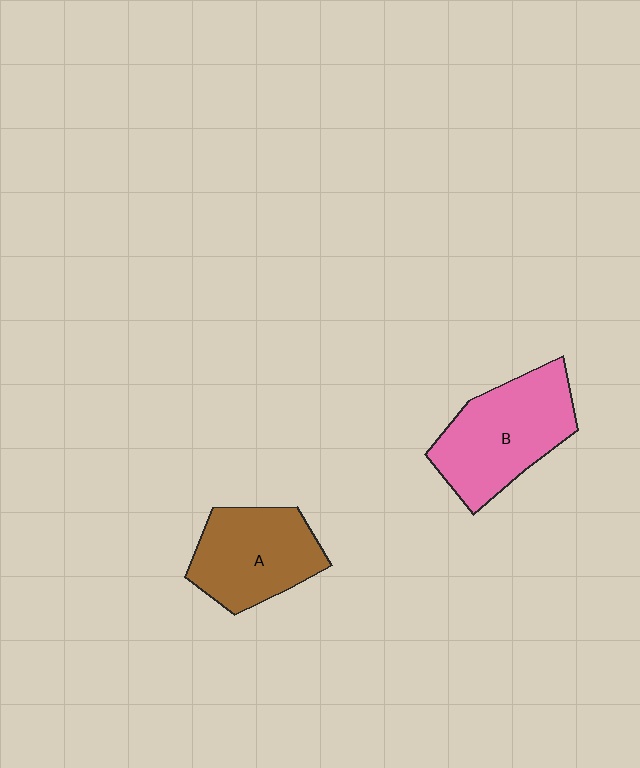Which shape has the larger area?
Shape B (pink).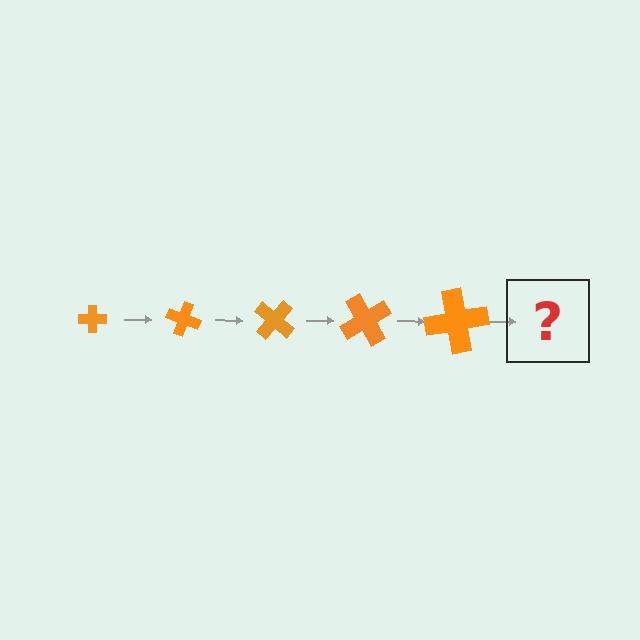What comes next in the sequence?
The next element should be a cross, larger than the previous one and rotated 100 degrees from the start.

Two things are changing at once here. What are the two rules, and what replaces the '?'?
The two rules are that the cross grows larger each step and it rotates 20 degrees each step. The '?' should be a cross, larger than the previous one and rotated 100 degrees from the start.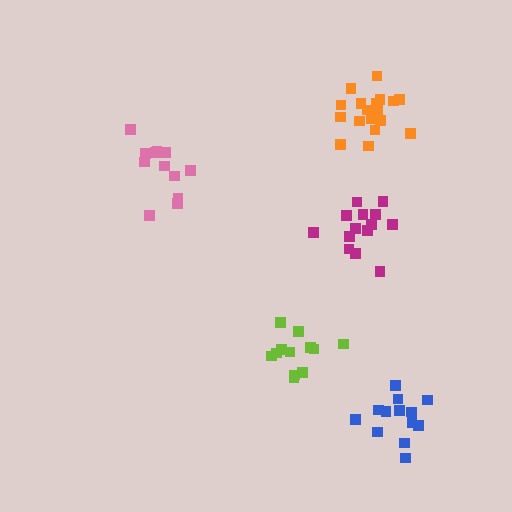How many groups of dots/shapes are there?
There are 5 groups.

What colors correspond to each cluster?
The clusters are colored: blue, magenta, orange, pink, lime.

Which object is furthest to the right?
The blue cluster is rightmost.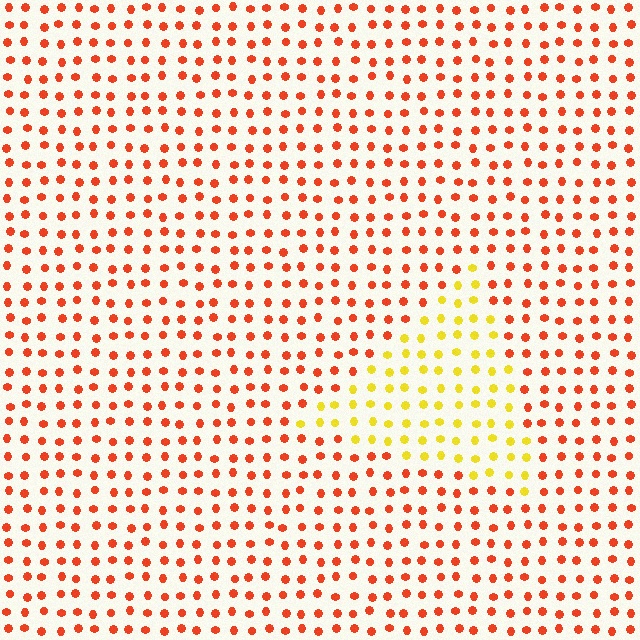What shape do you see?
I see a triangle.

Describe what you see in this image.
The image is filled with small red elements in a uniform arrangement. A triangle-shaped region is visible where the elements are tinted to a slightly different hue, forming a subtle color boundary.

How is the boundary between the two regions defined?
The boundary is defined purely by a slight shift in hue (about 47 degrees). Spacing, size, and orientation are identical on both sides.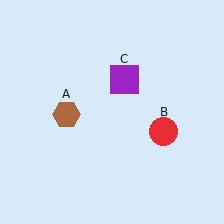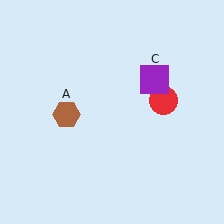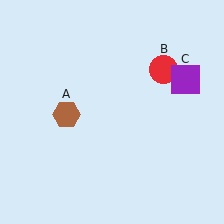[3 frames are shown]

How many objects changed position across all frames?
2 objects changed position: red circle (object B), purple square (object C).